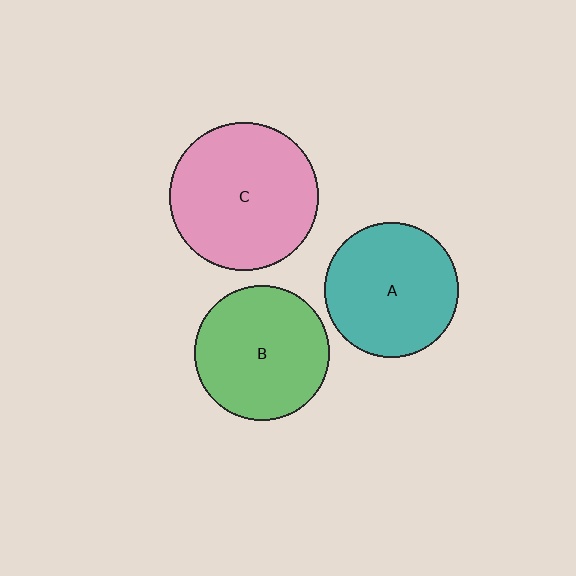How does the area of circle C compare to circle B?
Approximately 1.2 times.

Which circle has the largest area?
Circle C (pink).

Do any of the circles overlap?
No, none of the circles overlap.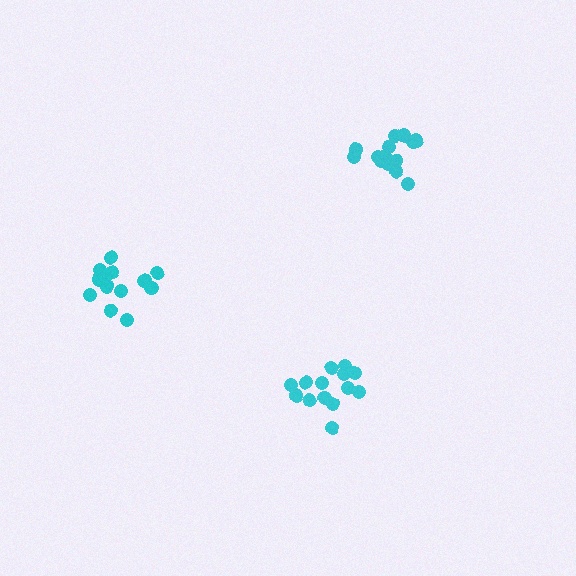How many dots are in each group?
Group 1: 14 dots, Group 2: 14 dots, Group 3: 14 dots (42 total).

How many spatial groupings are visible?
There are 3 spatial groupings.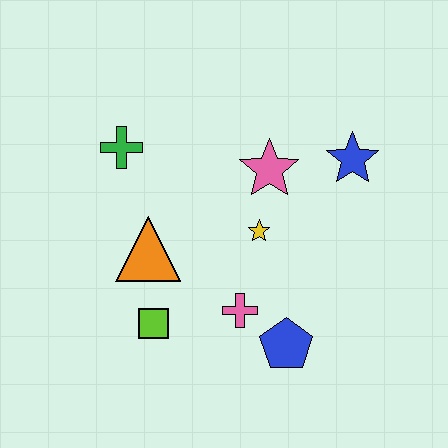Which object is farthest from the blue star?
The lime square is farthest from the blue star.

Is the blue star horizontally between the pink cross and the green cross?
No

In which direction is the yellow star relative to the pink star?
The yellow star is below the pink star.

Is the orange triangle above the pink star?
No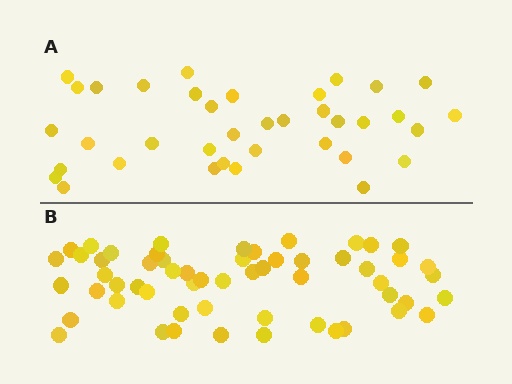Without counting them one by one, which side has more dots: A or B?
Region B (the bottom region) has more dots.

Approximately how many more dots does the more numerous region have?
Region B has approximately 20 more dots than region A.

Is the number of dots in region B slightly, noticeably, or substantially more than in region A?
Region B has substantially more. The ratio is roughly 1.5 to 1.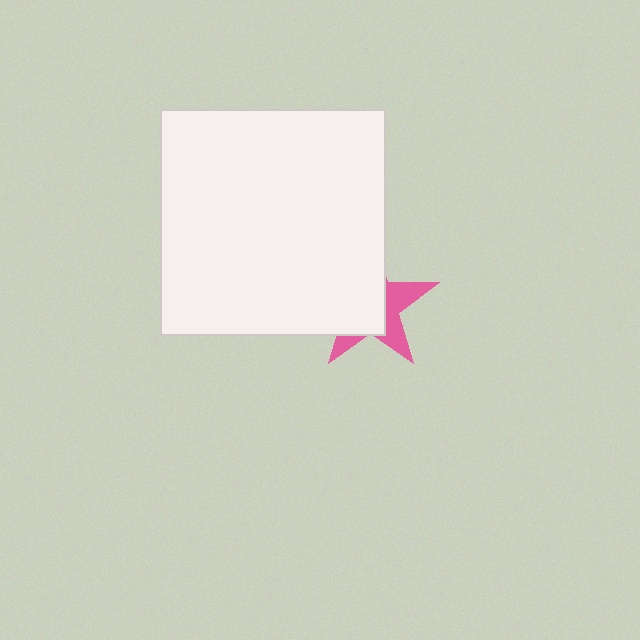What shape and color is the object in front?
The object in front is a white square.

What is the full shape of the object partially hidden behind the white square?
The partially hidden object is a pink star.